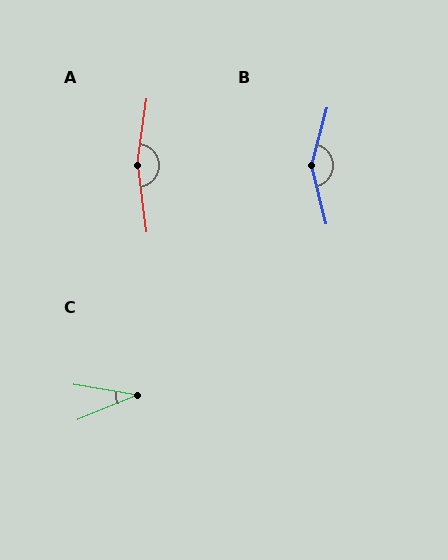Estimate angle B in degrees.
Approximately 150 degrees.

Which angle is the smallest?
C, at approximately 32 degrees.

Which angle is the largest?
A, at approximately 164 degrees.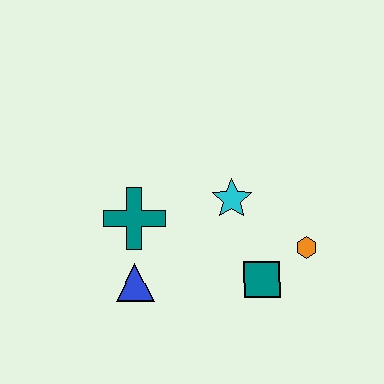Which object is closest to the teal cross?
The blue triangle is closest to the teal cross.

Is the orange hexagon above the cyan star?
No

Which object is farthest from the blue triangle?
The orange hexagon is farthest from the blue triangle.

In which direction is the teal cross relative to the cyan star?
The teal cross is to the left of the cyan star.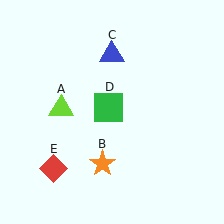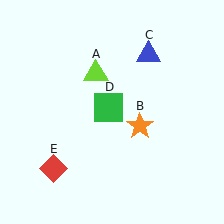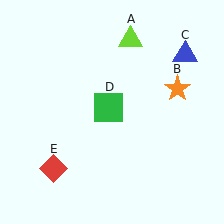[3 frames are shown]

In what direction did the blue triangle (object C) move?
The blue triangle (object C) moved right.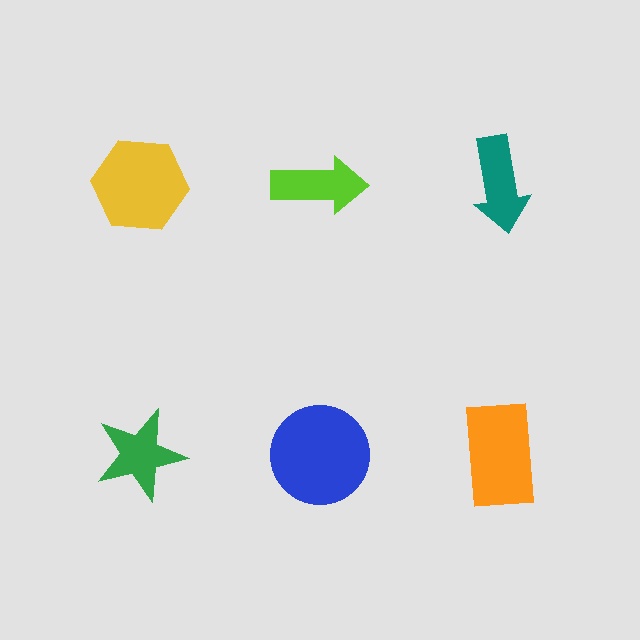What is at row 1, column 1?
A yellow hexagon.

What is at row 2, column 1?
A green star.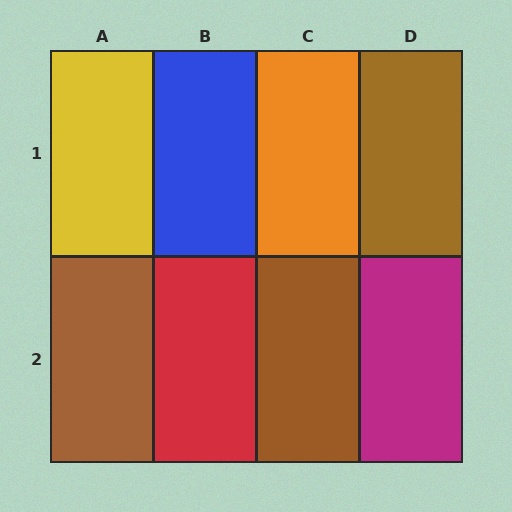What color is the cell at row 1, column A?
Yellow.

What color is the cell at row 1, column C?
Orange.